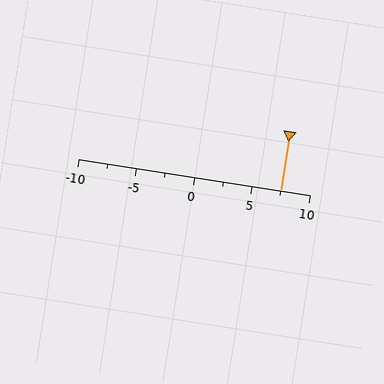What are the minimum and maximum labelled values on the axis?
The axis runs from -10 to 10.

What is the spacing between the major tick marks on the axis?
The major ticks are spaced 5 apart.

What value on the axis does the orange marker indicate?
The marker indicates approximately 7.5.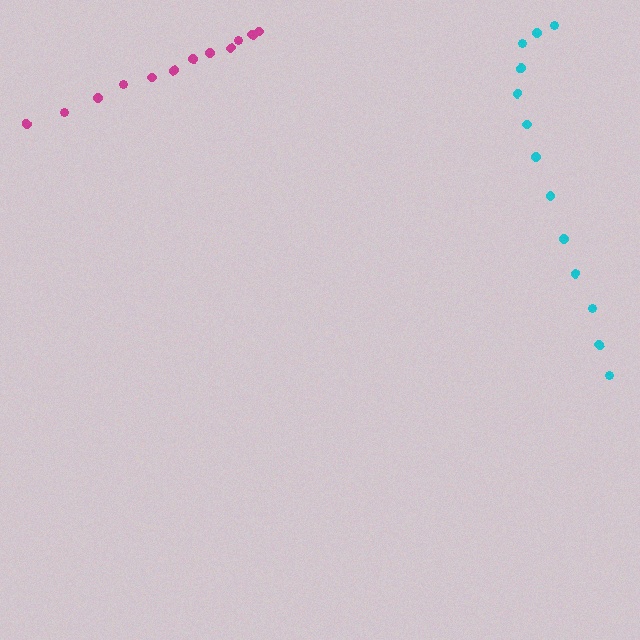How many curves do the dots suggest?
There are 2 distinct paths.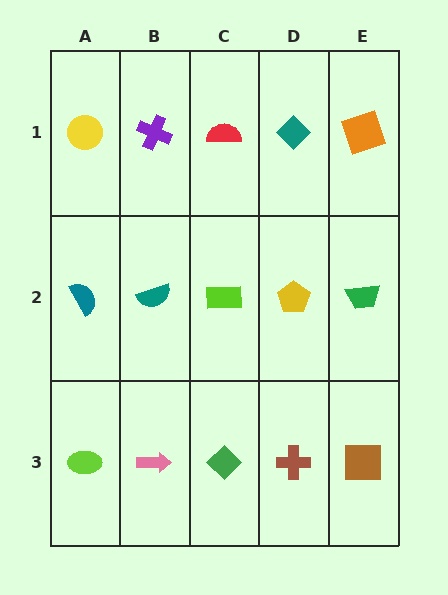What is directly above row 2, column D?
A teal diamond.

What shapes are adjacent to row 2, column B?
A purple cross (row 1, column B), a pink arrow (row 3, column B), a teal semicircle (row 2, column A), a lime rectangle (row 2, column C).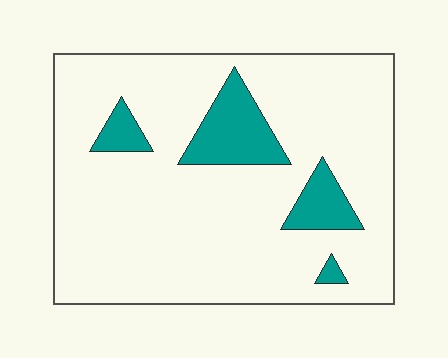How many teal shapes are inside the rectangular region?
4.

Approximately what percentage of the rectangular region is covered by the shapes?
Approximately 15%.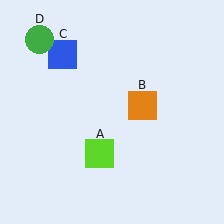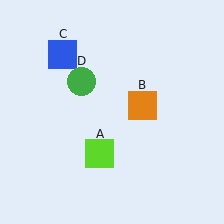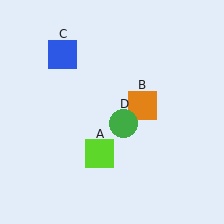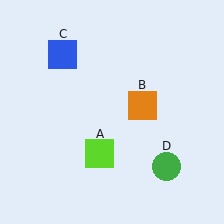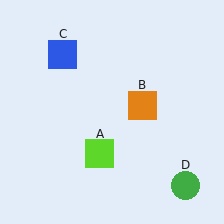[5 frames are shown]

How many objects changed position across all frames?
1 object changed position: green circle (object D).